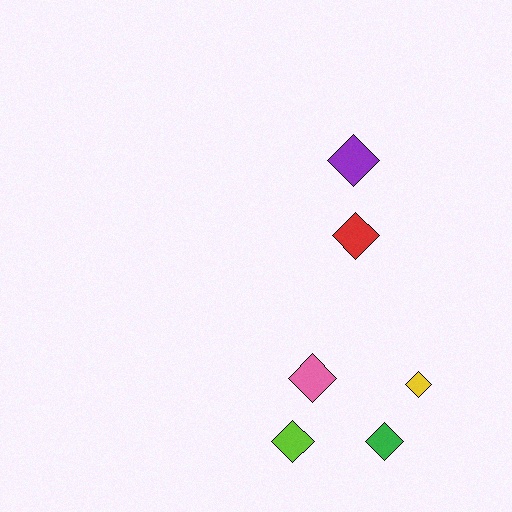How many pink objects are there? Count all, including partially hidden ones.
There is 1 pink object.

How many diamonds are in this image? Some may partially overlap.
There are 6 diamonds.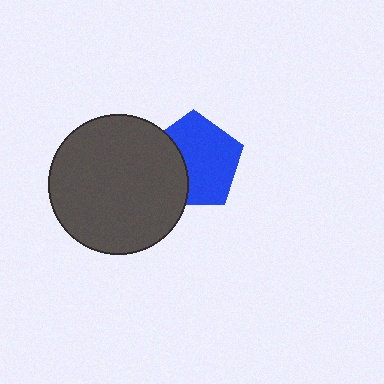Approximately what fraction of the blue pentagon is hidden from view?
Roughly 34% of the blue pentagon is hidden behind the dark gray circle.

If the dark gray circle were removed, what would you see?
You would see the complete blue pentagon.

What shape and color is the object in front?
The object in front is a dark gray circle.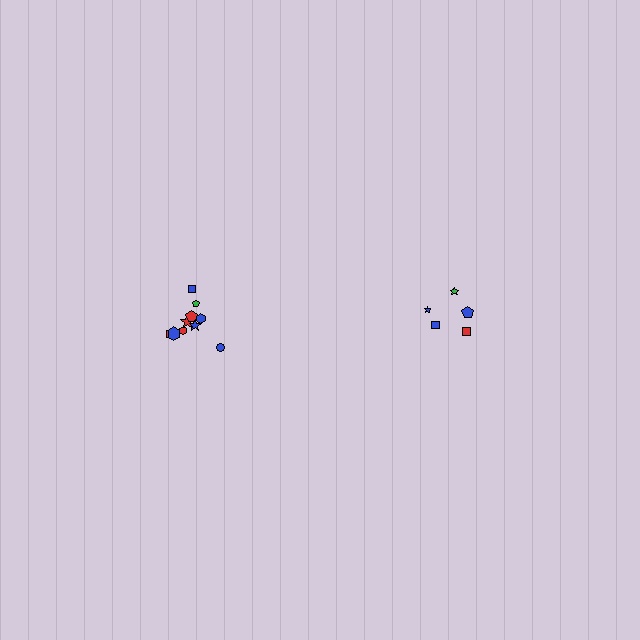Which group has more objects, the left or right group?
The left group.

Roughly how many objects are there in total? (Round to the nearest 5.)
Roughly 15 objects in total.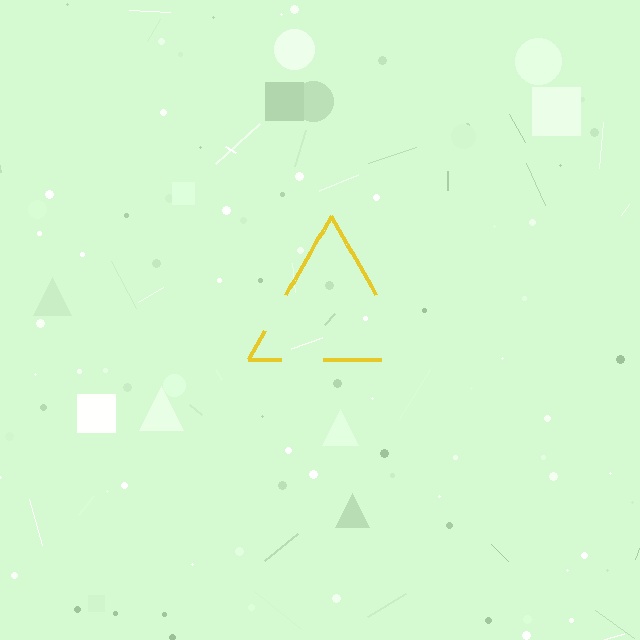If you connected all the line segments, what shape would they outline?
They would outline a triangle.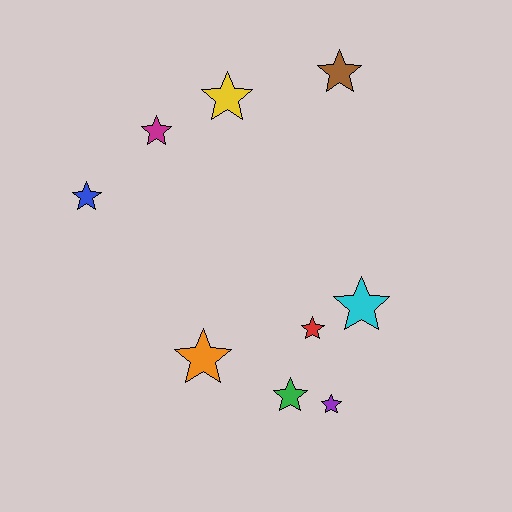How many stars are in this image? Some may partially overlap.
There are 9 stars.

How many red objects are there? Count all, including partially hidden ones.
There is 1 red object.